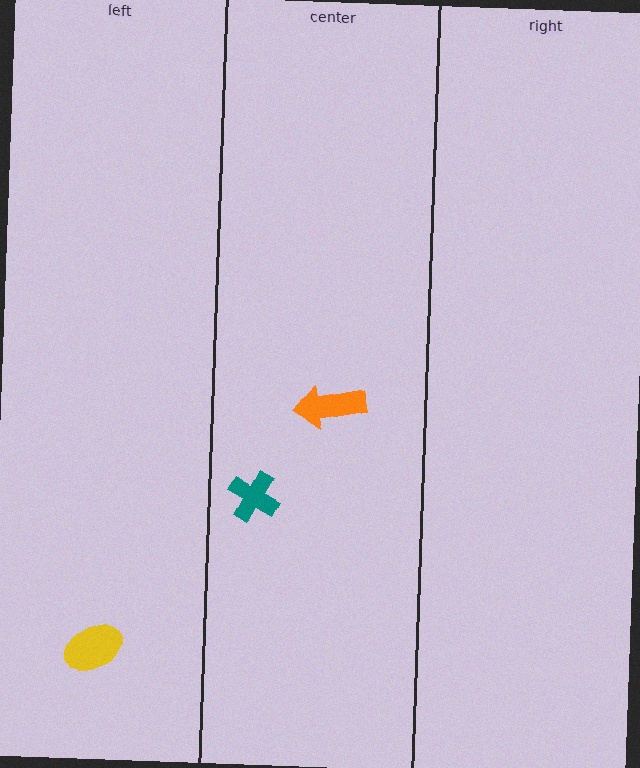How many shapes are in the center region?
2.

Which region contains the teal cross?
The center region.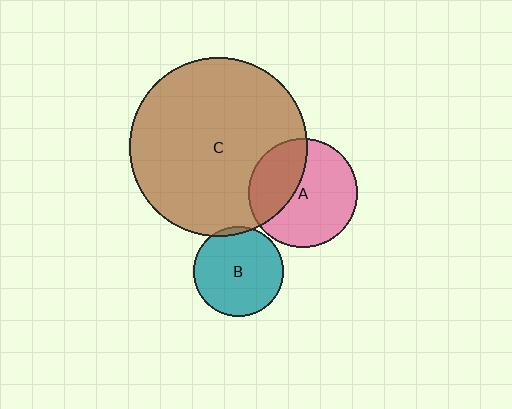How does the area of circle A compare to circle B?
Approximately 1.4 times.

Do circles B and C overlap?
Yes.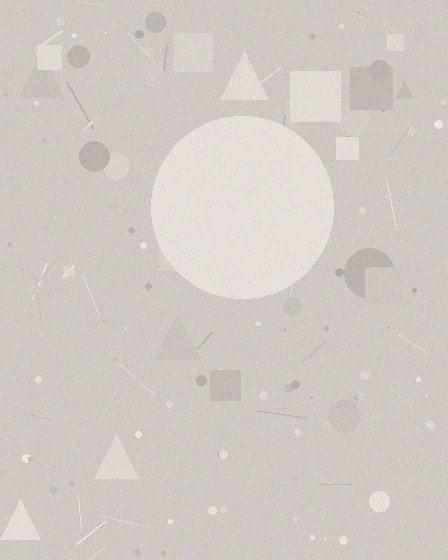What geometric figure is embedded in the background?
A circle is embedded in the background.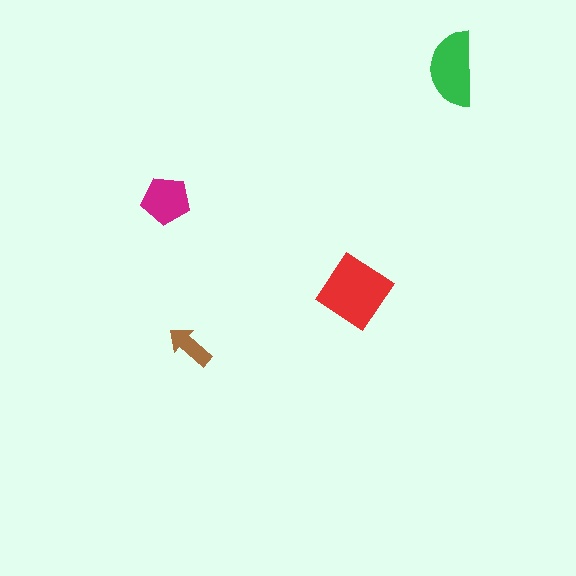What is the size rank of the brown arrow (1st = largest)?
4th.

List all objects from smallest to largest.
The brown arrow, the magenta pentagon, the green semicircle, the red diamond.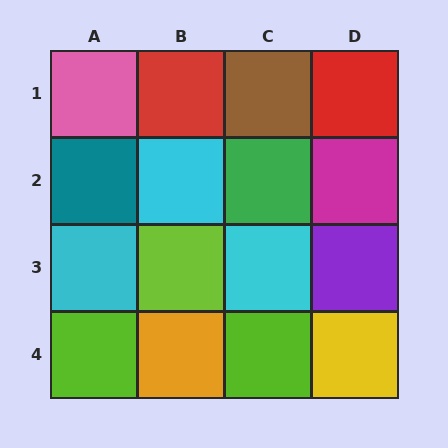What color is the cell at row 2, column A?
Teal.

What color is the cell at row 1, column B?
Red.